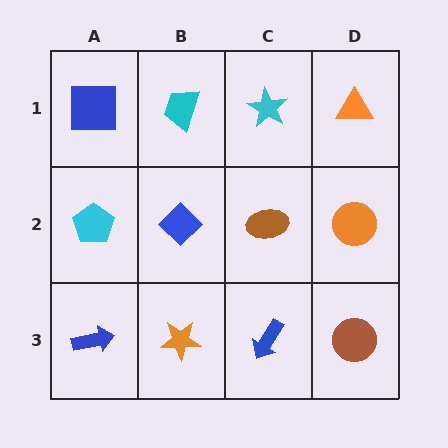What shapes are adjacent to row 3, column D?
An orange circle (row 2, column D), a blue arrow (row 3, column C).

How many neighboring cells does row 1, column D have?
2.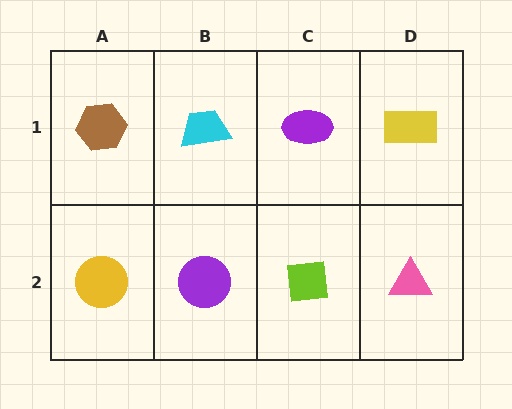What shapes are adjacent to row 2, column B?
A cyan trapezoid (row 1, column B), a yellow circle (row 2, column A), a lime square (row 2, column C).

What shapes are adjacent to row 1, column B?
A purple circle (row 2, column B), a brown hexagon (row 1, column A), a purple ellipse (row 1, column C).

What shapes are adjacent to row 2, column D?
A yellow rectangle (row 1, column D), a lime square (row 2, column C).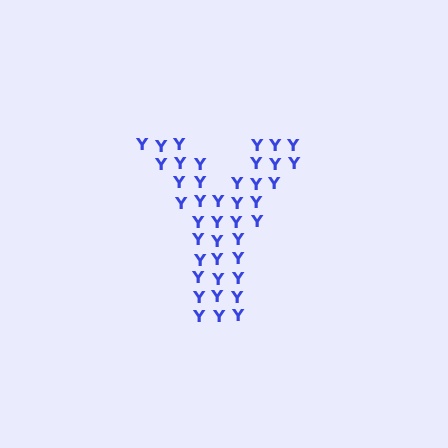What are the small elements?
The small elements are letter Y's.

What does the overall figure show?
The overall figure shows the letter Y.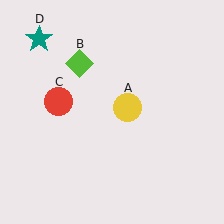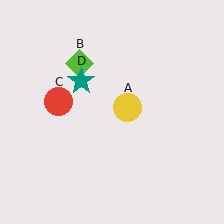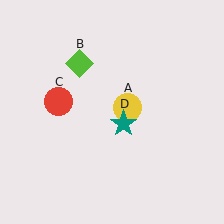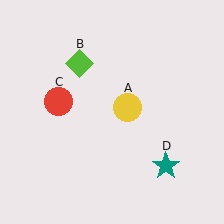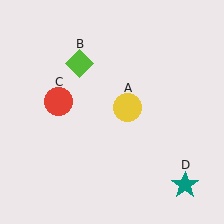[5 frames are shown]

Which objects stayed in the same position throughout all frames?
Yellow circle (object A) and lime diamond (object B) and red circle (object C) remained stationary.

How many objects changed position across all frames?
1 object changed position: teal star (object D).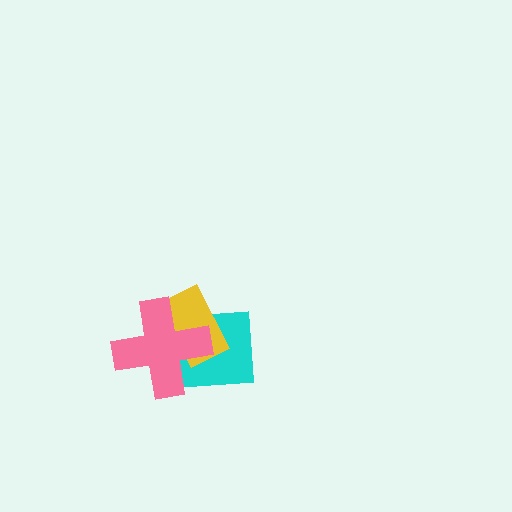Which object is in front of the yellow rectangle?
The pink cross is in front of the yellow rectangle.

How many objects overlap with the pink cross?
2 objects overlap with the pink cross.